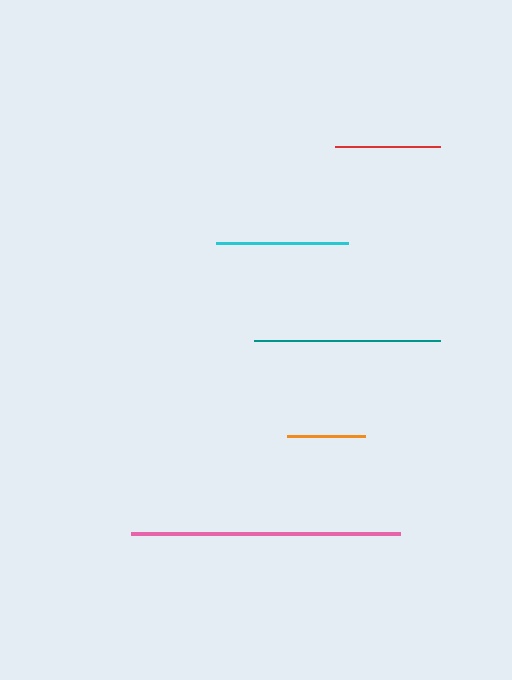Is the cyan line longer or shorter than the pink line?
The pink line is longer than the cyan line.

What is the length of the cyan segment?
The cyan segment is approximately 132 pixels long.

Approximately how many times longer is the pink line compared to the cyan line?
The pink line is approximately 2.0 times the length of the cyan line.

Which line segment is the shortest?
The orange line is the shortest at approximately 78 pixels.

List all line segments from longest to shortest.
From longest to shortest: pink, teal, cyan, red, orange.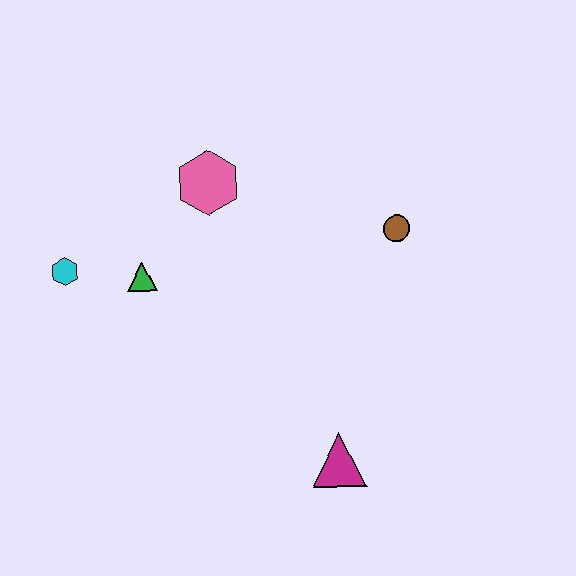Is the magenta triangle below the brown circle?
Yes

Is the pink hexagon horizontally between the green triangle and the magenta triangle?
Yes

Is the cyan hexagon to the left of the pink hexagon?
Yes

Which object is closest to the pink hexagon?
The green triangle is closest to the pink hexagon.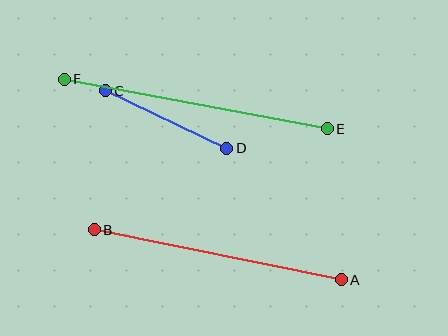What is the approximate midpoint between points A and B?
The midpoint is at approximately (218, 255) pixels.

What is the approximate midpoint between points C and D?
The midpoint is at approximately (166, 120) pixels.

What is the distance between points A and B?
The distance is approximately 252 pixels.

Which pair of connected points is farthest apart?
Points E and F are farthest apart.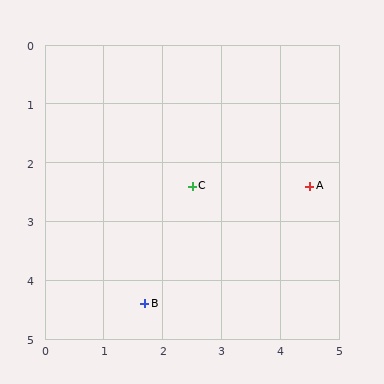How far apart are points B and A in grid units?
Points B and A are about 3.4 grid units apart.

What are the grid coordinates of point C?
Point C is at approximately (2.5, 2.4).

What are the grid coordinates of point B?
Point B is at approximately (1.7, 4.4).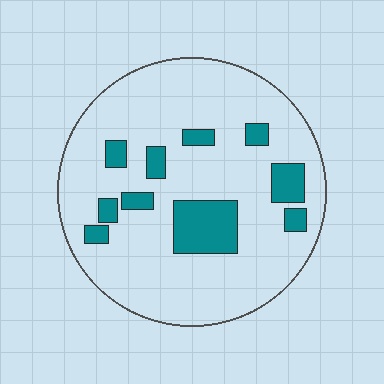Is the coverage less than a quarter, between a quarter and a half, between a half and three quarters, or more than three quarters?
Less than a quarter.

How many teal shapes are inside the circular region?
10.